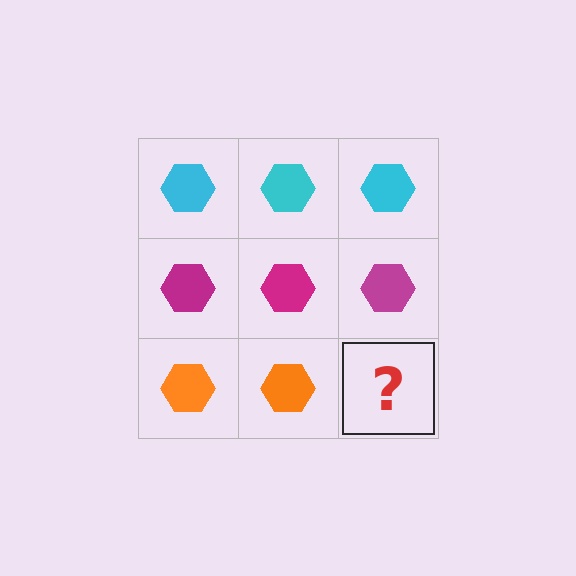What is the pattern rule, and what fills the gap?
The rule is that each row has a consistent color. The gap should be filled with an orange hexagon.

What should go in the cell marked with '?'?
The missing cell should contain an orange hexagon.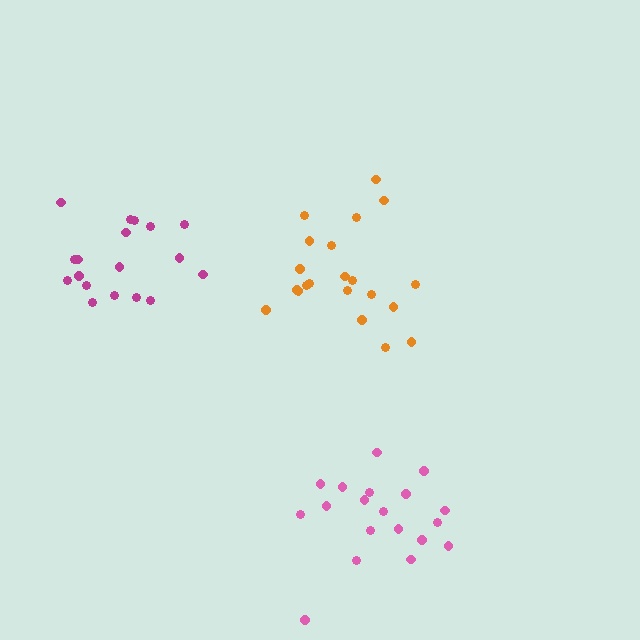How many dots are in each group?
Group 1: 21 dots, Group 2: 18 dots, Group 3: 19 dots (58 total).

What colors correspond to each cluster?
The clusters are colored: orange, magenta, pink.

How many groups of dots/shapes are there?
There are 3 groups.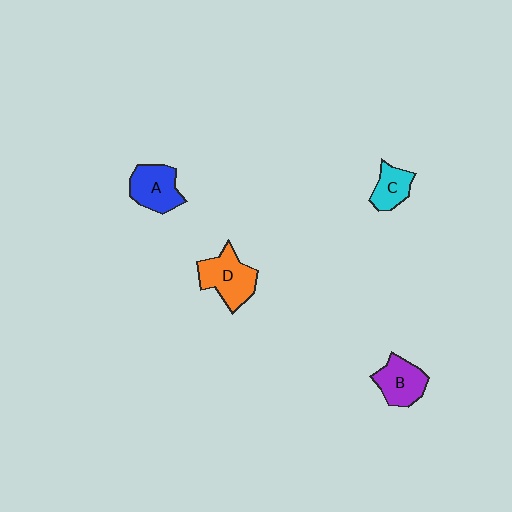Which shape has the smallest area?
Shape C (cyan).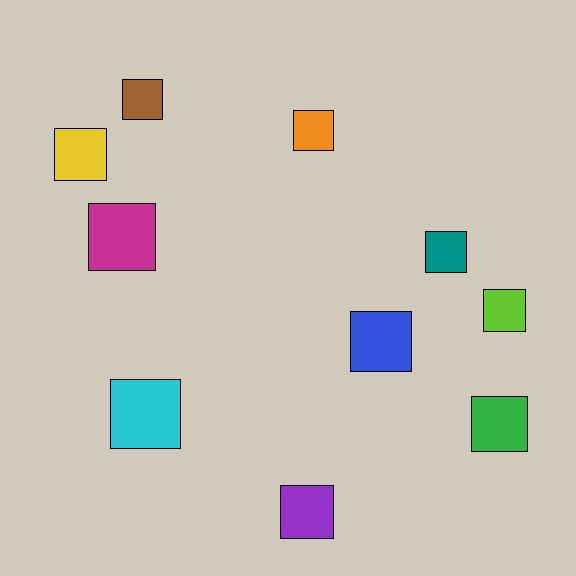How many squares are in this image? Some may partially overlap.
There are 10 squares.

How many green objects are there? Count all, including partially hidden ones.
There is 1 green object.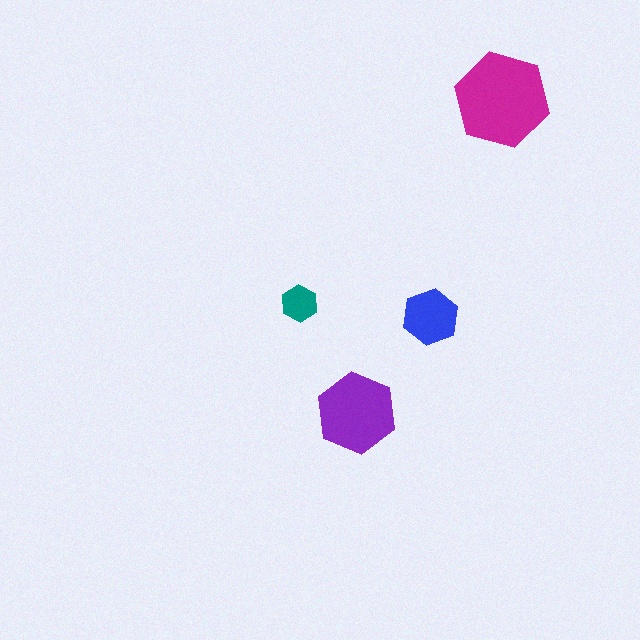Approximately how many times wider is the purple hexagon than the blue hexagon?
About 1.5 times wider.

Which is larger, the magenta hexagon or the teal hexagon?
The magenta one.